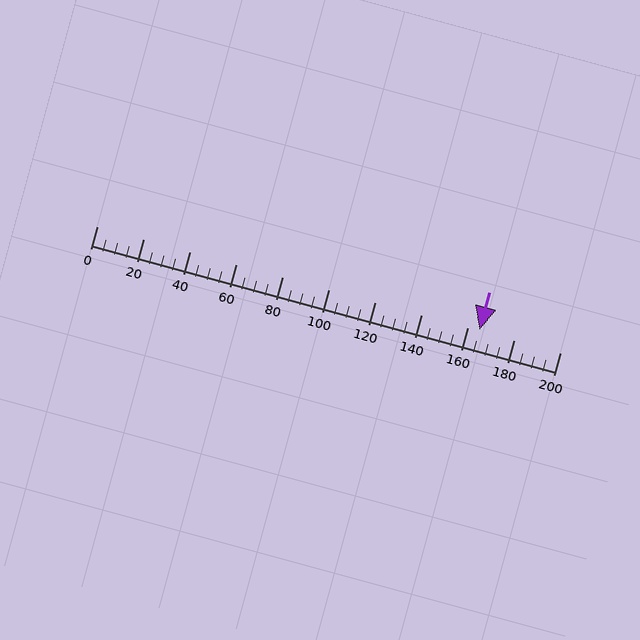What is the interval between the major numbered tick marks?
The major tick marks are spaced 20 units apart.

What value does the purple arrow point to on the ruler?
The purple arrow points to approximately 165.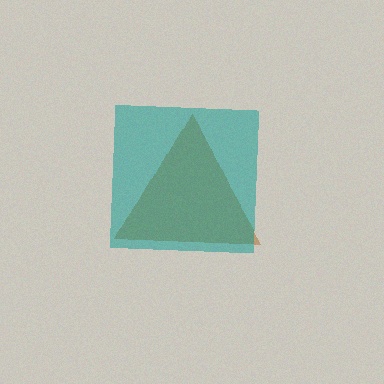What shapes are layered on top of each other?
The layered shapes are: a brown triangle, a teal square.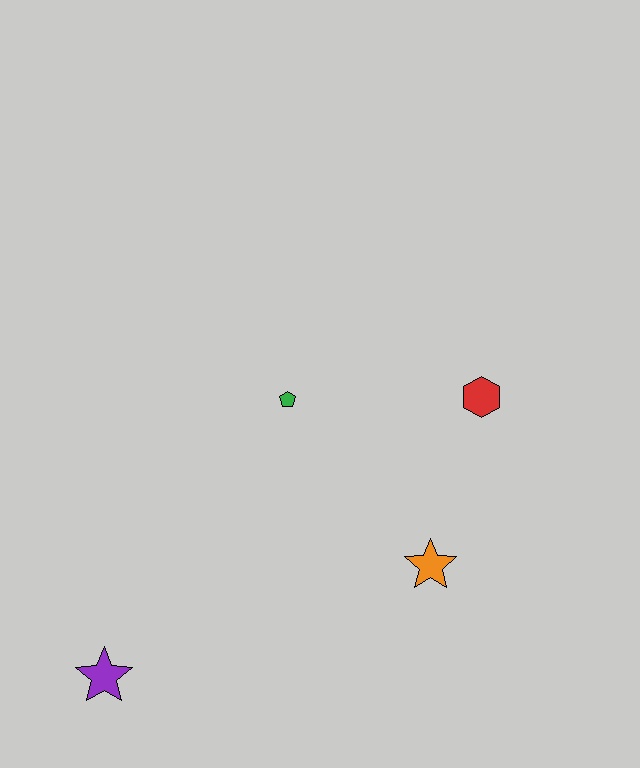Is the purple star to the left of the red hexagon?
Yes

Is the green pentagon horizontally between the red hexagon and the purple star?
Yes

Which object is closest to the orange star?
The red hexagon is closest to the orange star.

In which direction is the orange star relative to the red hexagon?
The orange star is below the red hexagon.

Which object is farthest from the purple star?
The red hexagon is farthest from the purple star.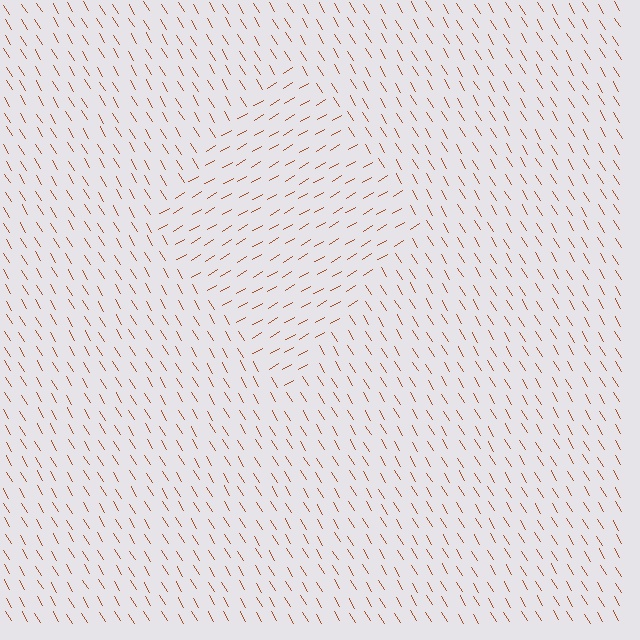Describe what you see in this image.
The image is filled with small brown line segments. A diamond region in the image has lines oriented differently from the surrounding lines, creating a visible texture boundary.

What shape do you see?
I see a diamond.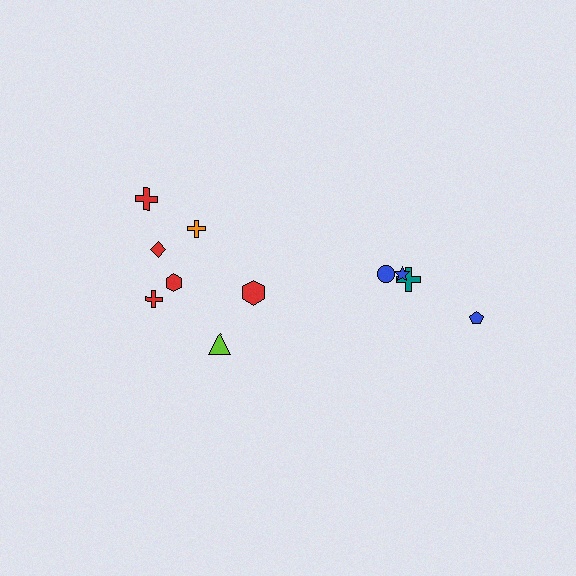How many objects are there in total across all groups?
There are 11 objects.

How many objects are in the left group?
There are 7 objects.